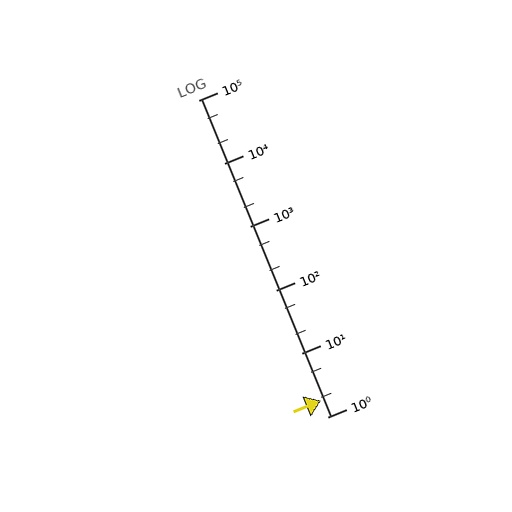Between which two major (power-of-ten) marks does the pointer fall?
The pointer is between 1 and 10.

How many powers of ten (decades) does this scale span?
The scale spans 5 decades, from 1 to 100000.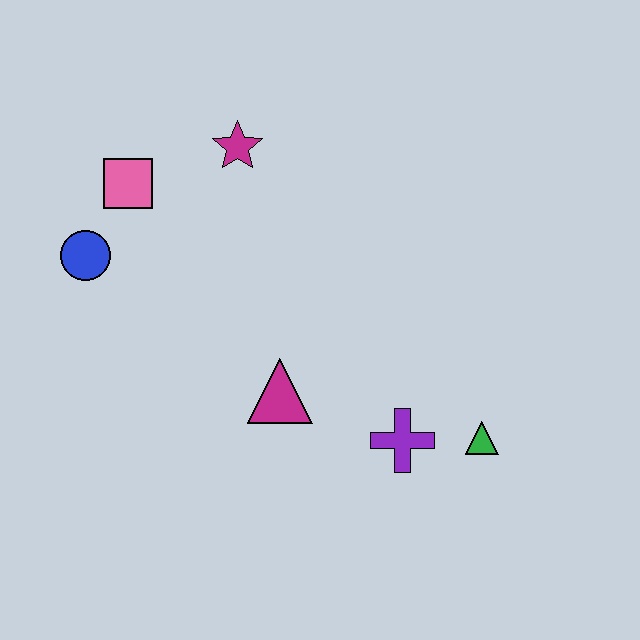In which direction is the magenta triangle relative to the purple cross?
The magenta triangle is to the left of the purple cross.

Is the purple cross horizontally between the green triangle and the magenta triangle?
Yes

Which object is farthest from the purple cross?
The pink square is farthest from the purple cross.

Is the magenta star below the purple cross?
No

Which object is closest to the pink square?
The blue circle is closest to the pink square.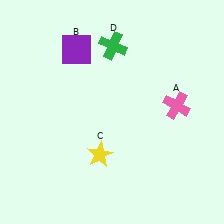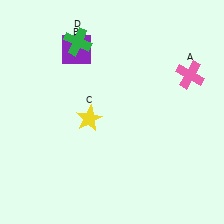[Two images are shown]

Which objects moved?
The objects that moved are: the pink cross (A), the yellow star (C), the green cross (D).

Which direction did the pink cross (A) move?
The pink cross (A) moved up.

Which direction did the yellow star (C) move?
The yellow star (C) moved up.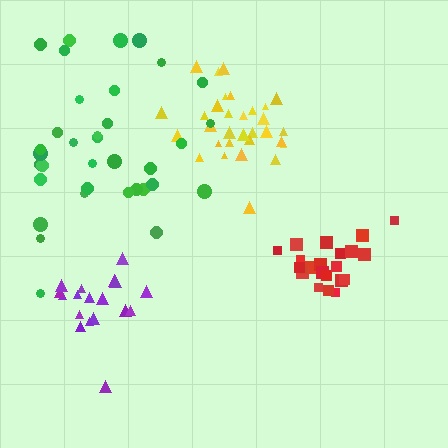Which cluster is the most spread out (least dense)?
Green.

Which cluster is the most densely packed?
Red.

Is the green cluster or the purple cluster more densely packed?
Purple.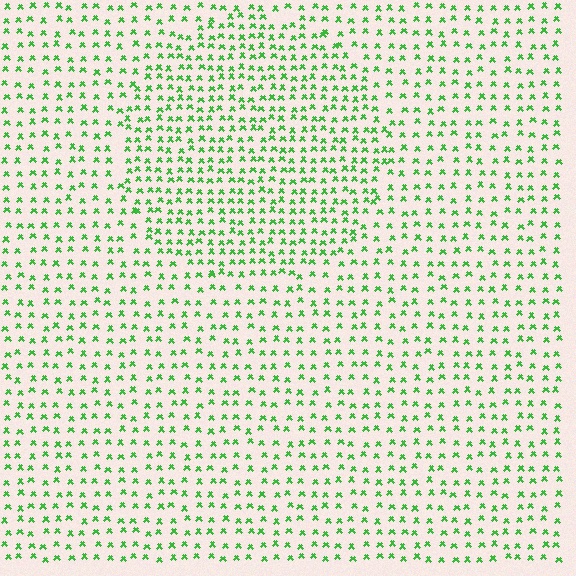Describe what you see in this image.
The image contains small green elements arranged at two different densities. A circle-shaped region is visible where the elements are more densely packed than the surrounding area.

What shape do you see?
I see a circle.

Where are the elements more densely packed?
The elements are more densely packed inside the circle boundary.